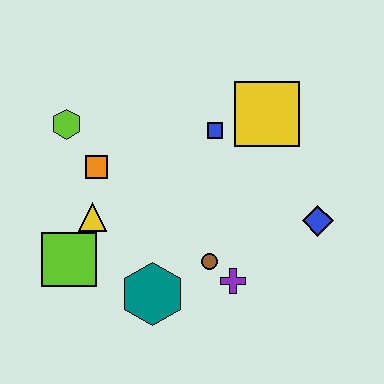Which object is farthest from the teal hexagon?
The yellow square is farthest from the teal hexagon.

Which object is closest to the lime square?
The yellow triangle is closest to the lime square.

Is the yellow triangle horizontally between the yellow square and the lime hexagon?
Yes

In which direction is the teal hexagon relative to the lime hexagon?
The teal hexagon is below the lime hexagon.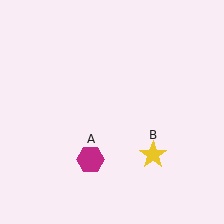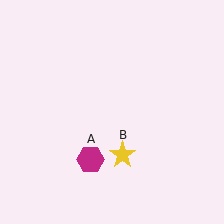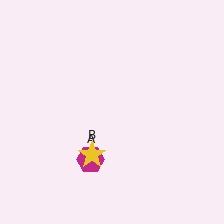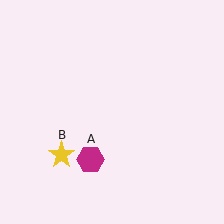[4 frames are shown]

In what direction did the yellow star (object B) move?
The yellow star (object B) moved left.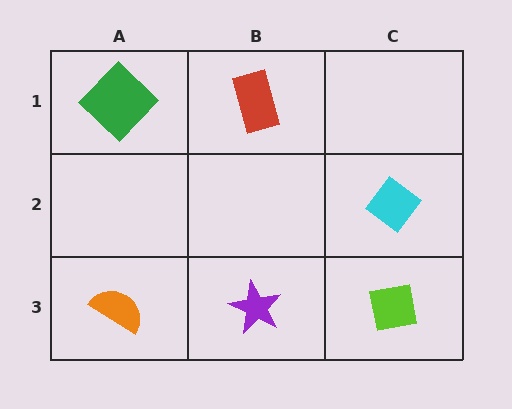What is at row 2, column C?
A cyan diamond.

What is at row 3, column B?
A purple star.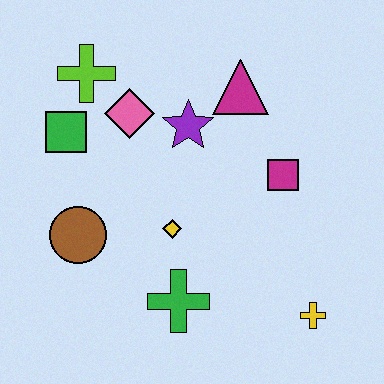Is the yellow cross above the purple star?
No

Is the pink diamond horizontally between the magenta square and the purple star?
No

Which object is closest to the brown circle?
The yellow diamond is closest to the brown circle.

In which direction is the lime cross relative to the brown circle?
The lime cross is above the brown circle.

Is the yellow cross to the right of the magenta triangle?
Yes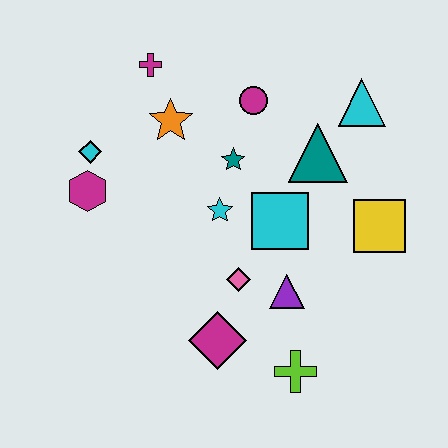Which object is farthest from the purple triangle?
The magenta cross is farthest from the purple triangle.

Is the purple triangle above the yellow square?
No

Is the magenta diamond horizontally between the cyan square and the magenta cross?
Yes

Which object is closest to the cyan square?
The cyan star is closest to the cyan square.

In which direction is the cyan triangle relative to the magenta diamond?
The cyan triangle is above the magenta diamond.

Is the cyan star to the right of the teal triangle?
No